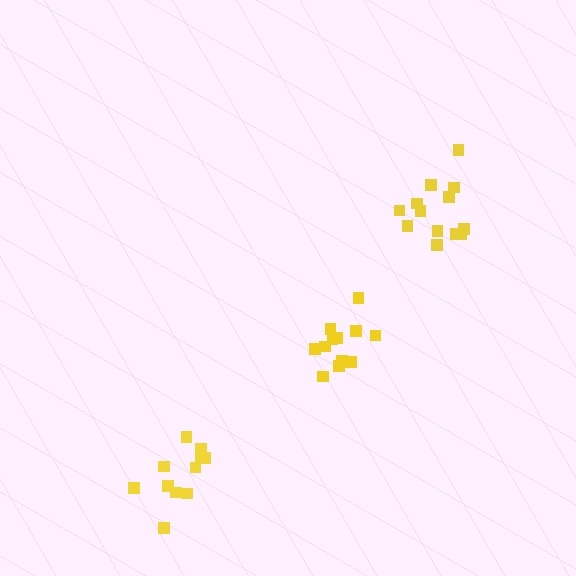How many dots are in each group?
Group 1: 12 dots, Group 2: 12 dots, Group 3: 13 dots (37 total).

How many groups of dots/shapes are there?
There are 3 groups.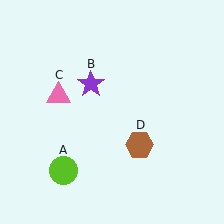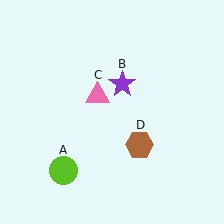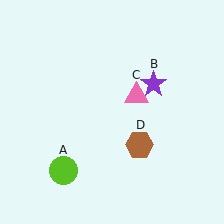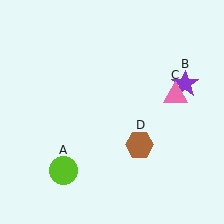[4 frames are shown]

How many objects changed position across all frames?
2 objects changed position: purple star (object B), pink triangle (object C).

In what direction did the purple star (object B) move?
The purple star (object B) moved right.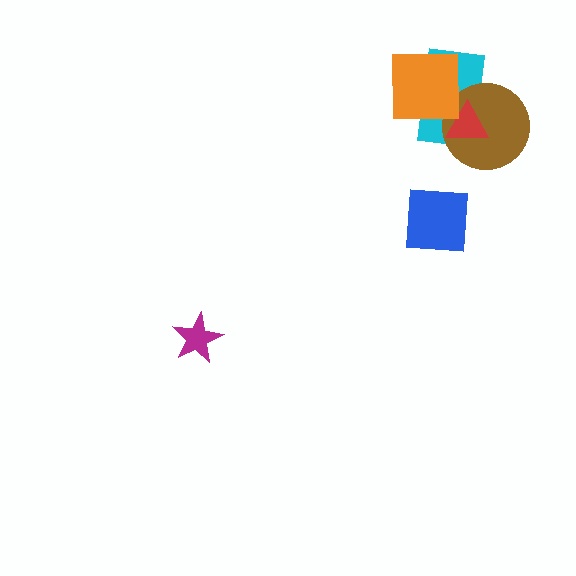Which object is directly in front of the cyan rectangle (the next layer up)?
The brown circle is directly in front of the cyan rectangle.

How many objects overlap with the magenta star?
0 objects overlap with the magenta star.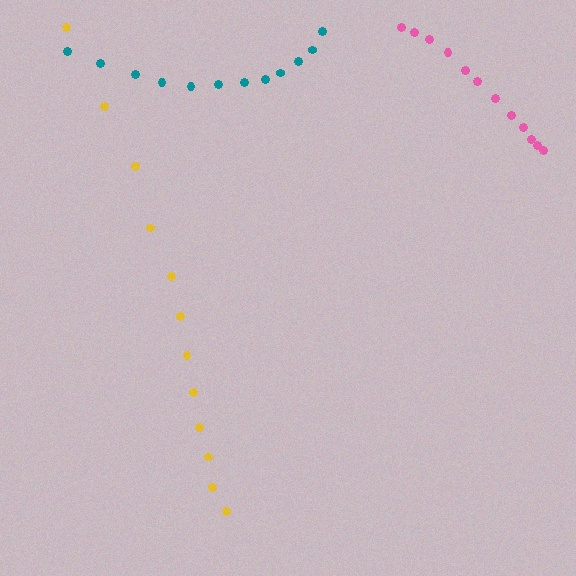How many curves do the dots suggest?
There are 3 distinct paths.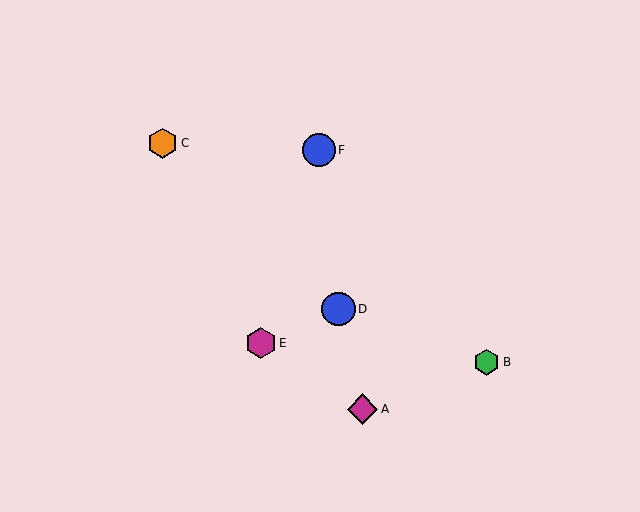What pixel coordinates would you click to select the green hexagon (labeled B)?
Click at (487, 362) to select the green hexagon B.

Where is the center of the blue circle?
The center of the blue circle is at (339, 309).